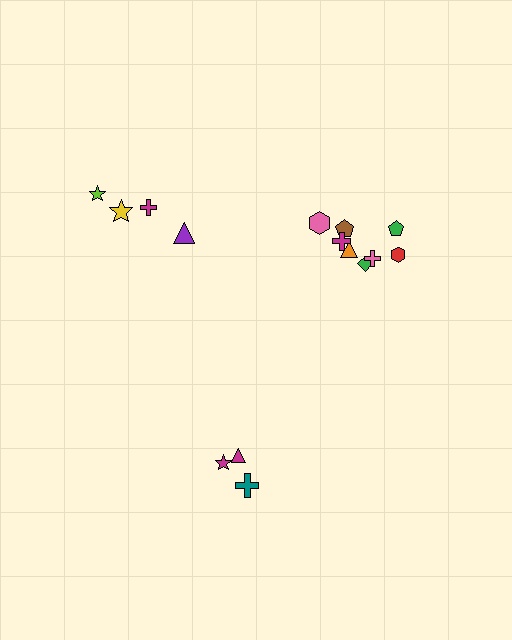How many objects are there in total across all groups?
There are 15 objects.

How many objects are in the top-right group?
There are 8 objects.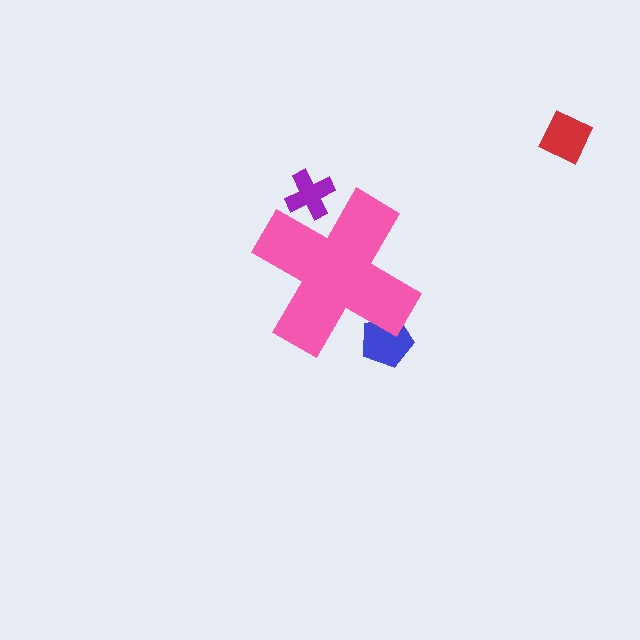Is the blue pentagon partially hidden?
Yes, the blue pentagon is partially hidden behind the pink cross.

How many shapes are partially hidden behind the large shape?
2 shapes are partially hidden.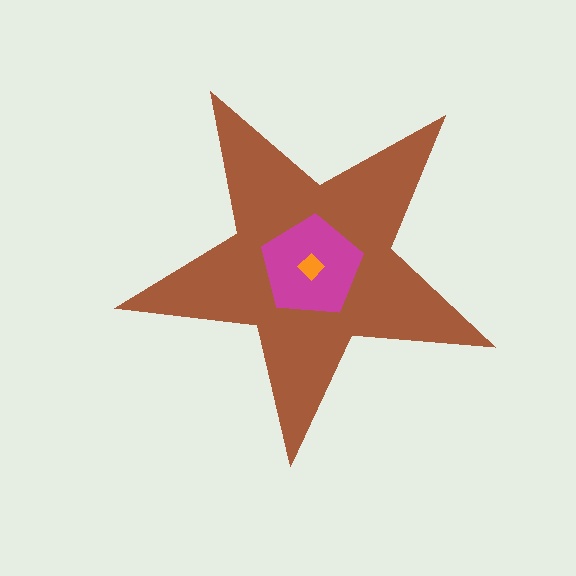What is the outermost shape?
The brown star.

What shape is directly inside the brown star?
The magenta pentagon.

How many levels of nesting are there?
3.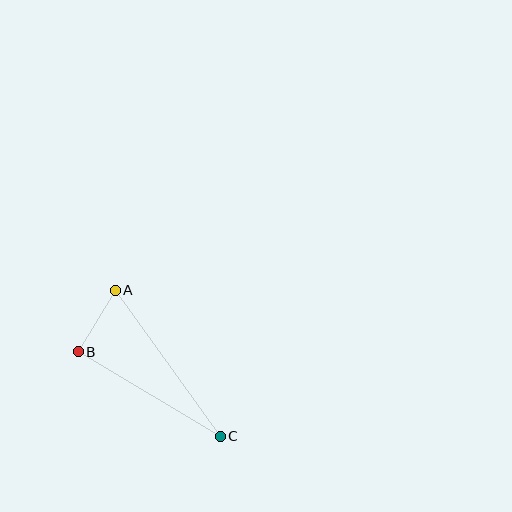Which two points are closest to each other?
Points A and B are closest to each other.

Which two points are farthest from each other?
Points A and C are farthest from each other.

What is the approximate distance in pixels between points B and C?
The distance between B and C is approximately 165 pixels.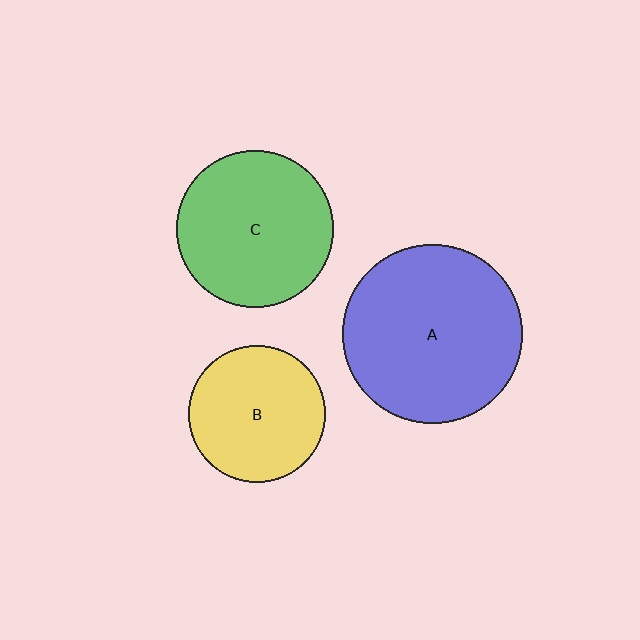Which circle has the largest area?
Circle A (blue).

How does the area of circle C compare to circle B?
Approximately 1.3 times.